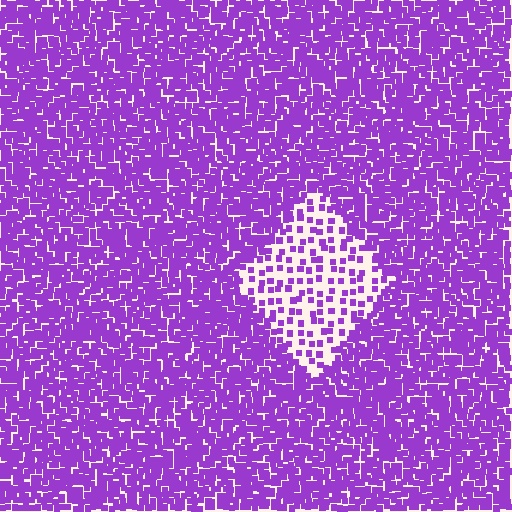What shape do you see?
I see a diamond.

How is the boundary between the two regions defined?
The boundary is defined by a change in element density (approximately 2.9x ratio). All elements are the same color, size, and shape.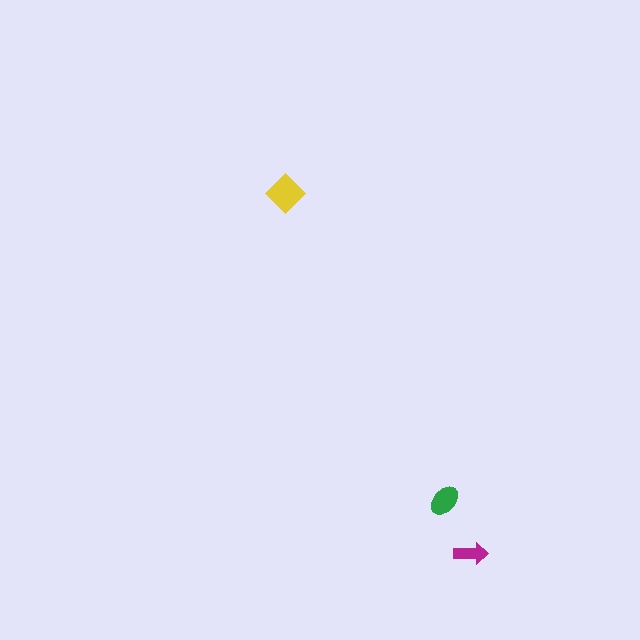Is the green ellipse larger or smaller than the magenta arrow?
Larger.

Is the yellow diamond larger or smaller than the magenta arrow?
Larger.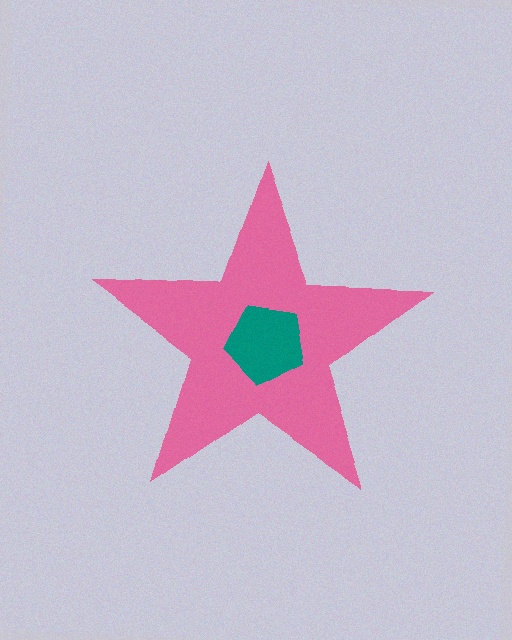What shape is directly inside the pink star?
The teal pentagon.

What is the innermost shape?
The teal pentagon.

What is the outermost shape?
The pink star.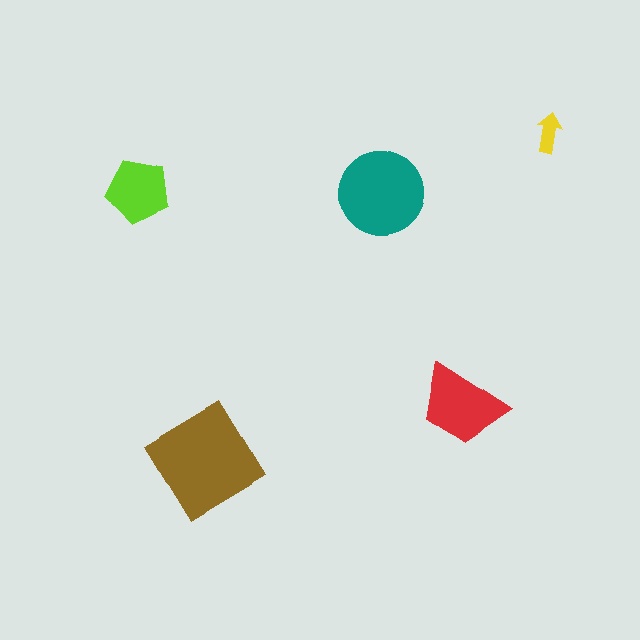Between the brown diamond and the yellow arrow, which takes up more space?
The brown diamond.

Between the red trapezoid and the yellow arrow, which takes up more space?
The red trapezoid.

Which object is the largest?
The brown diamond.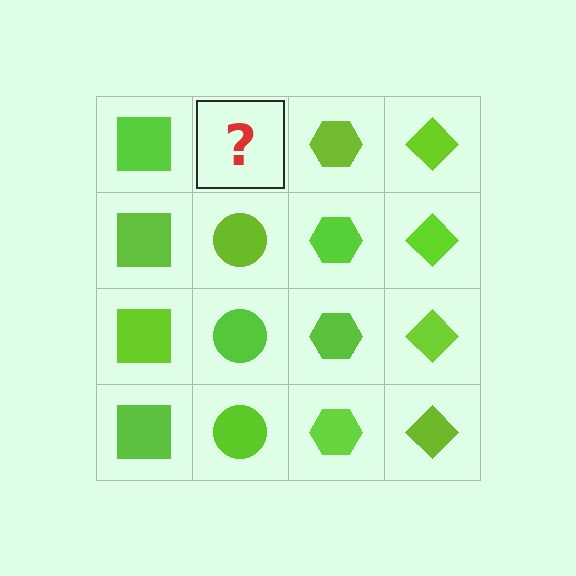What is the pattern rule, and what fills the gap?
The rule is that each column has a consistent shape. The gap should be filled with a lime circle.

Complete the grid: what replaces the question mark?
The question mark should be replaced with a lime circle.